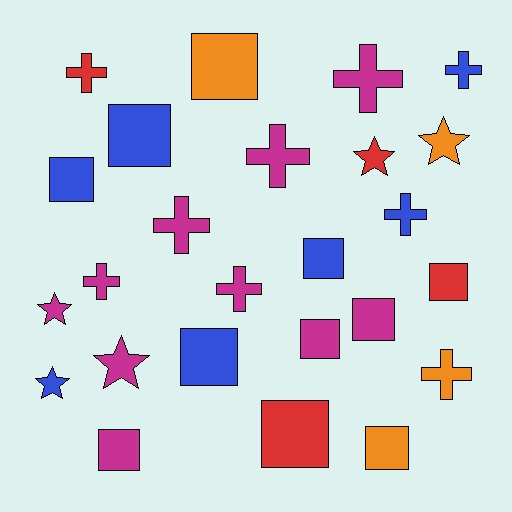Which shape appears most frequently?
Square, with 11 objects.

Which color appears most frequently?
Magenta, with 10 objects.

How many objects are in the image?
There are 25 objects.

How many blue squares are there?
There are 4 blue squares.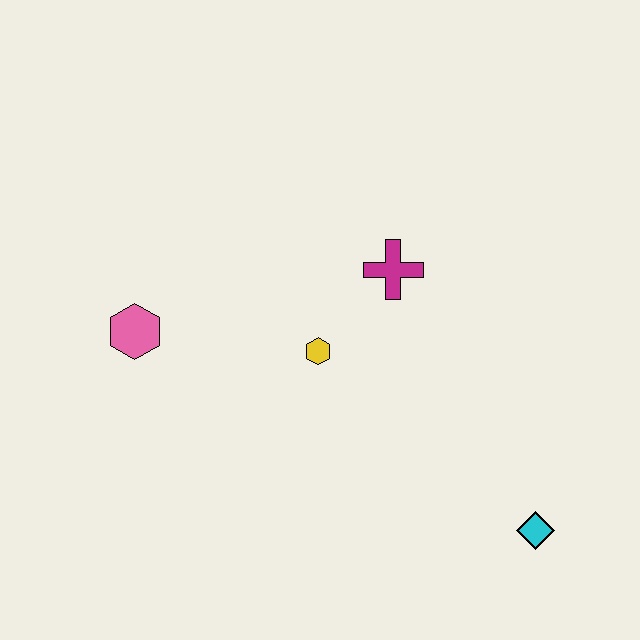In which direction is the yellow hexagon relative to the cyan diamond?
The yellow hexagon is to the left of the cyan diamond.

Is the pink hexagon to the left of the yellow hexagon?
Yes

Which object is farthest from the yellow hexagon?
The cyan diamond is farthest from the yellow hexagon.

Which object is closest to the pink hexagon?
The yellow hexagon is closest to the pink hexagon.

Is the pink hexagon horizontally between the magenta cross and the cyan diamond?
No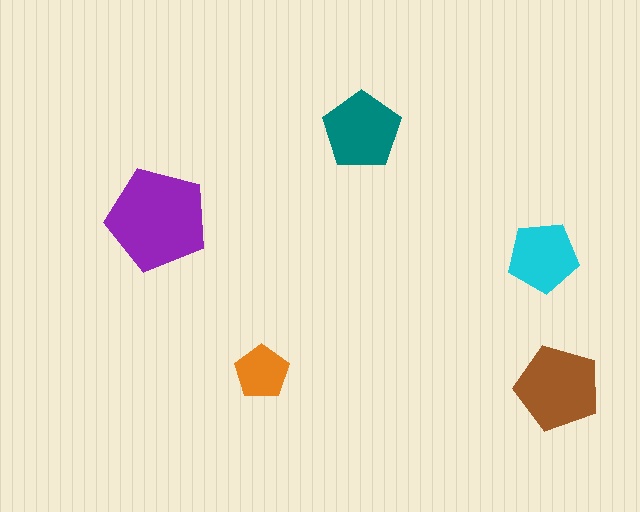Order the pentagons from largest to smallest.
the purple one, the brown one, the teal one, the cyan one, the orange one.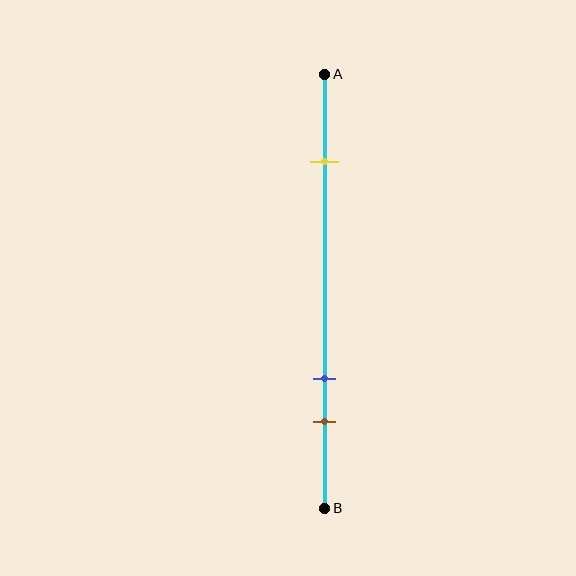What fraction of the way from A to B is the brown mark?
The brown mark is approximately 80% (0.8) of the way from A to B.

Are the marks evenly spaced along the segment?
No, the marks are not evenly spaced.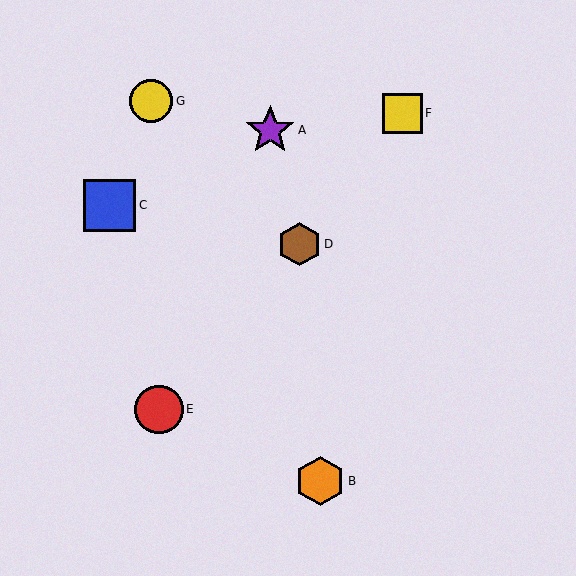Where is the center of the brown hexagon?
The center of the brown hexagon is at (299, 244).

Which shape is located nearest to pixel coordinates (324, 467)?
The orange hexagon (labeled B) at (320, 481) is nearest to that location.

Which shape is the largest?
The blue square (labeled C) is the largest.